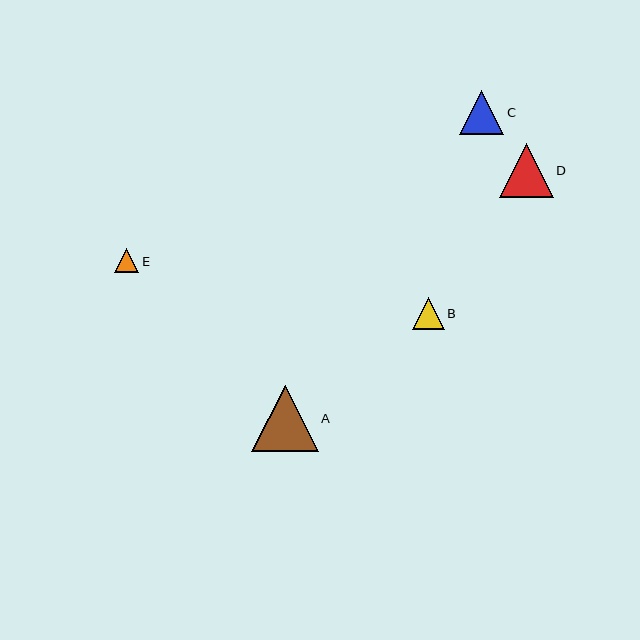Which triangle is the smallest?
Triangle E is the smallest with a size of approximately 24 pixels.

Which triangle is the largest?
Triangle A is the largest with a size of approximately 67 pixels.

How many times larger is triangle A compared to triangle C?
Triangle A is approximately 1.5 times the size of triangle C.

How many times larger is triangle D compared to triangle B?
Triangle D is approximately 1.7 times the size of triangle B.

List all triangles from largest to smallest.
From largest to smallest: A, D, C, B, E.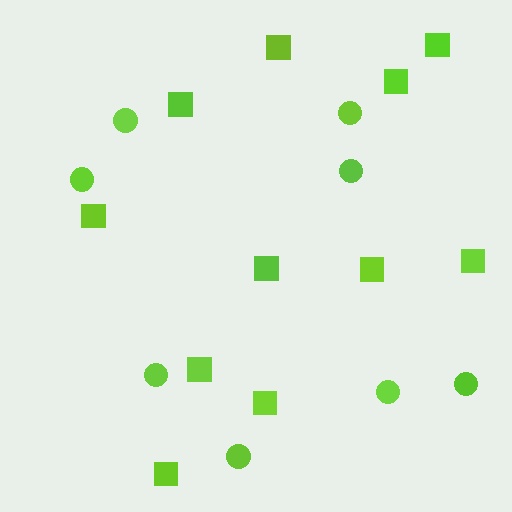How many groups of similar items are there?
There are 2 groups: one group of circles (8) and one group of squares (11).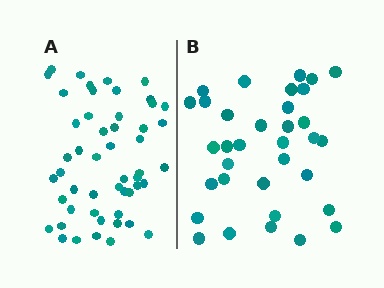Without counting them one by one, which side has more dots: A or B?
Region A (the left region) has more dots.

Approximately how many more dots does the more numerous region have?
Region A has approximately 15 more dots than region B.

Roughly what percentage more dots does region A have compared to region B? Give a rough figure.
About 50% more.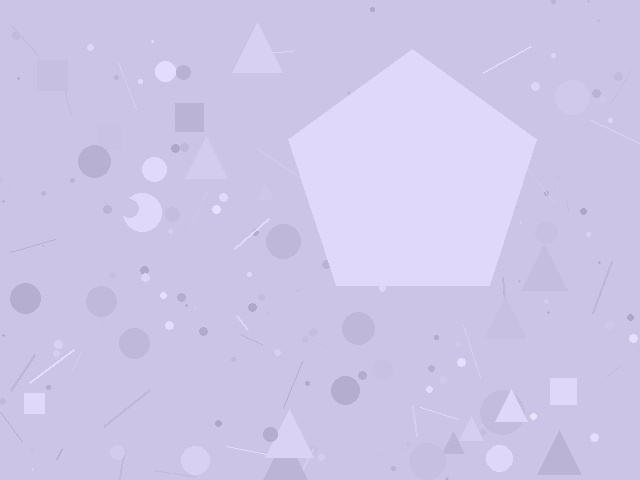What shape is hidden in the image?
A pentagon is hidden in the image.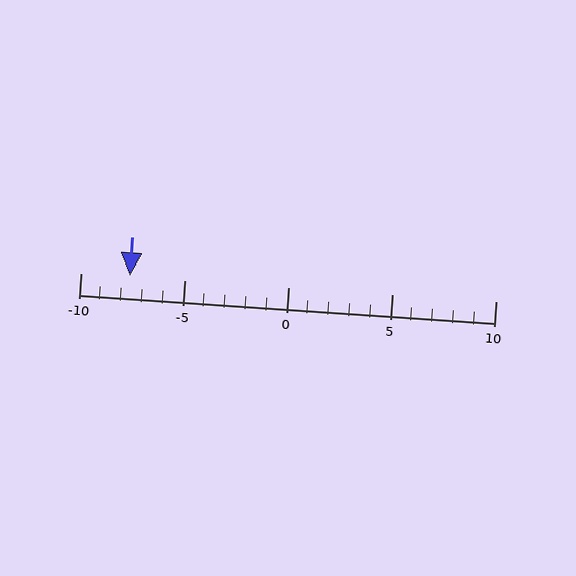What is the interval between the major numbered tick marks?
The major tick marks are spaced 5 units apart.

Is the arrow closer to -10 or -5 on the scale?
The arrow is closer to -10.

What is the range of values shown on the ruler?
The ruler shows values from -10 to 10.